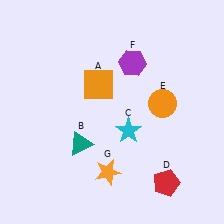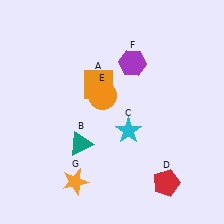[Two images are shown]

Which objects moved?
The objects that moved are: the orange circle (E), the orange star (G).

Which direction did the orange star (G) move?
The orange star (G) moved left.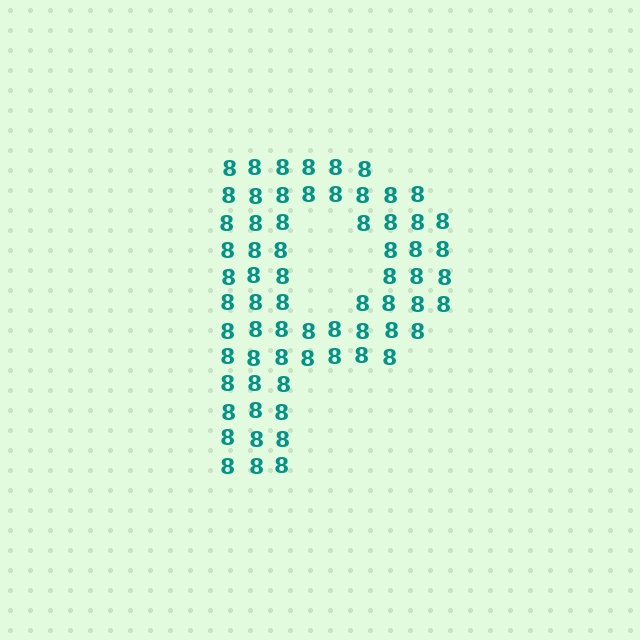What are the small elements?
The small elements are digit 8's.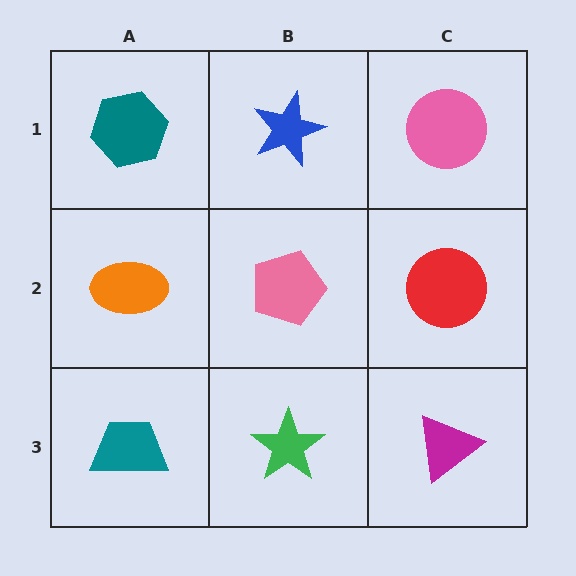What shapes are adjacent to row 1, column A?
An orange ellipse (row 2, column A), a blue star (row 1, column B).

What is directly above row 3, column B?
A pink pentagon.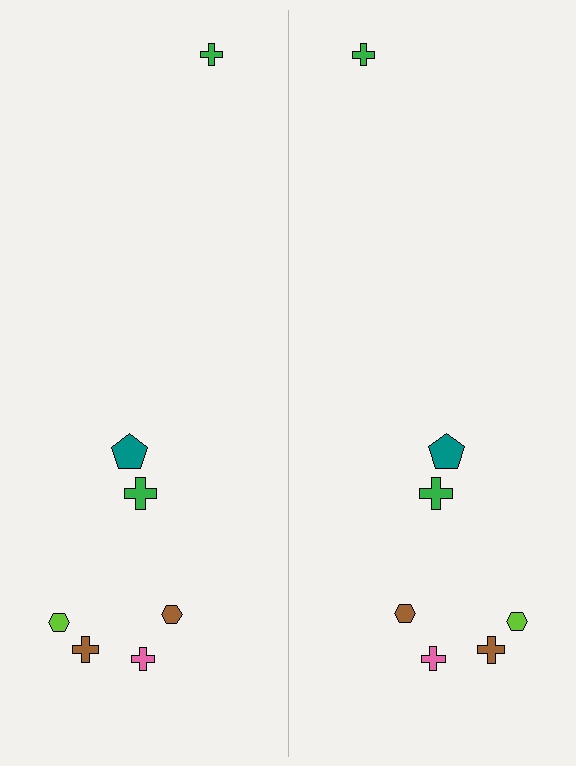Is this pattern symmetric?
Yes, this pattern has bilateral (reflection) symmetry.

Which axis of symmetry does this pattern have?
The pattern has a vertical axis of symmetry running through the center of the image.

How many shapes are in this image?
There are 14 shapes in this image.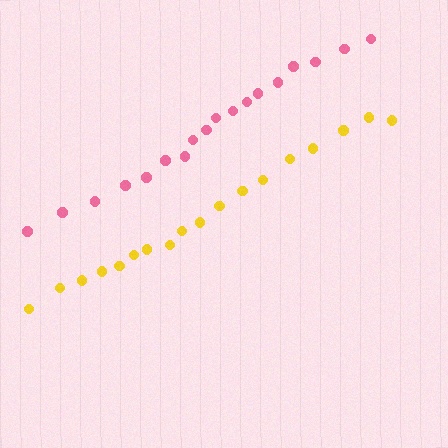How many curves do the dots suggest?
There are 2 distinct paths.